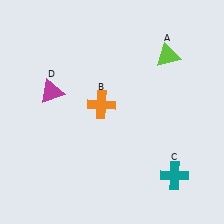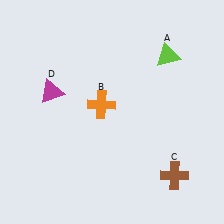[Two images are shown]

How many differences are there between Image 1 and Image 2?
There is 1 difference between the two images.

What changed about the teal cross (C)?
In Image 1, C is teal. In Image 2, it changed to brown.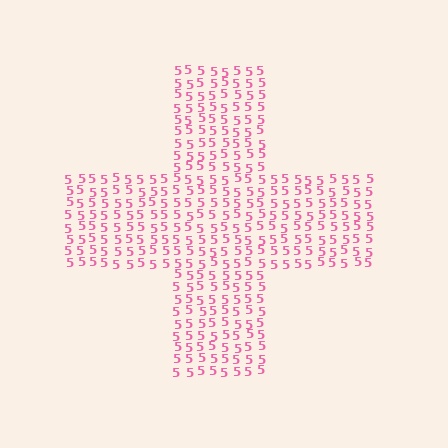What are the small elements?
The small elements are digit 5's.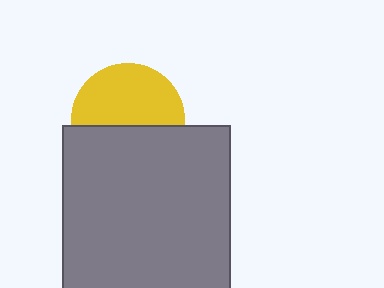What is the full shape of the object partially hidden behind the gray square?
The partially hidden object is a yellow circle.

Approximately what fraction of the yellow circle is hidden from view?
Roughly 44% of the yellow circle is hidden behind the gray square.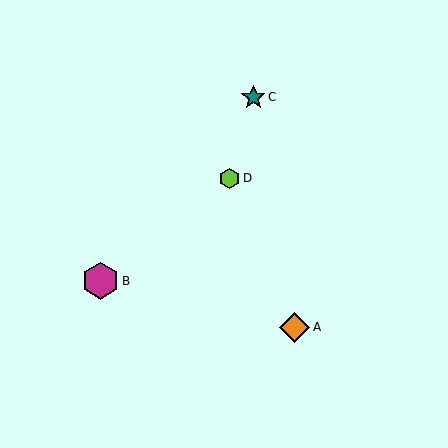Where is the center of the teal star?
The center of the teal star is at (253, 97).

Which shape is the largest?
The magenta hexagon (labeled B) is the largest.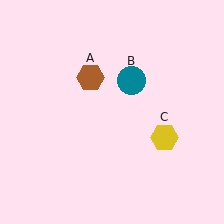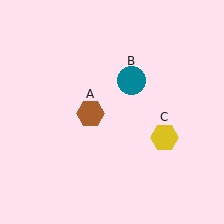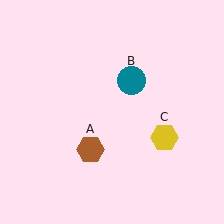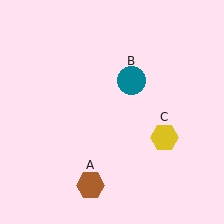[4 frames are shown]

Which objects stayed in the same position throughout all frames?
Teal circle (object B) and yellow hexagon (object C) remained stationary.